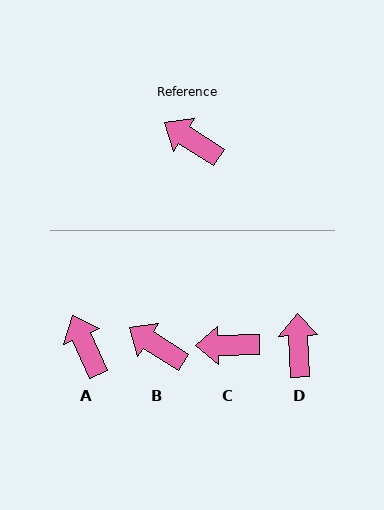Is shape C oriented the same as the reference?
No, it is off by about 34 degrees.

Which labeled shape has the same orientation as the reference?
B.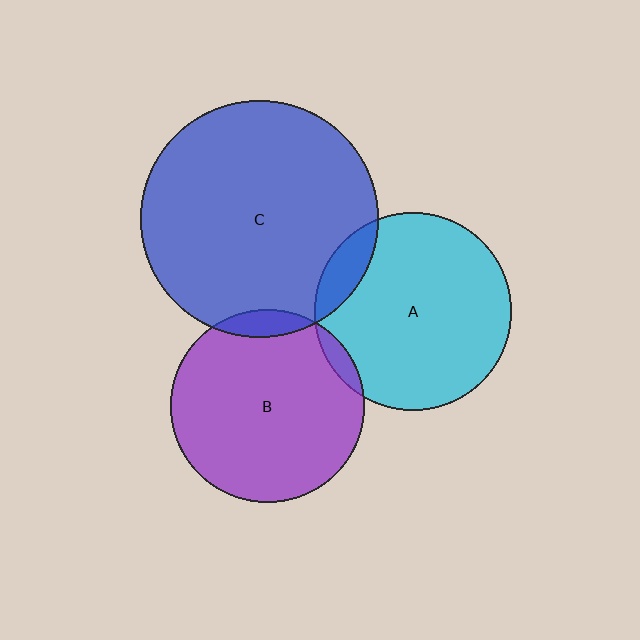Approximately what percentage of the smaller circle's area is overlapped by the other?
Approximately 10%.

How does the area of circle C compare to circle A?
Approximately 1.4 times.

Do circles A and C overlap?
Yes.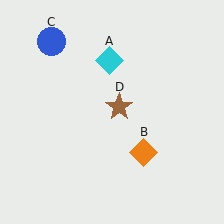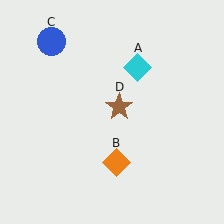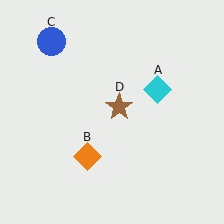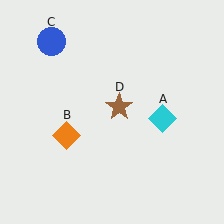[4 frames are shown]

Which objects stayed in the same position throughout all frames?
Blue circle (object C) and brown star (object D) remained stationary.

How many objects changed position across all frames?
2 objects changed position: cyan diamond (object A), orange diamond (object B).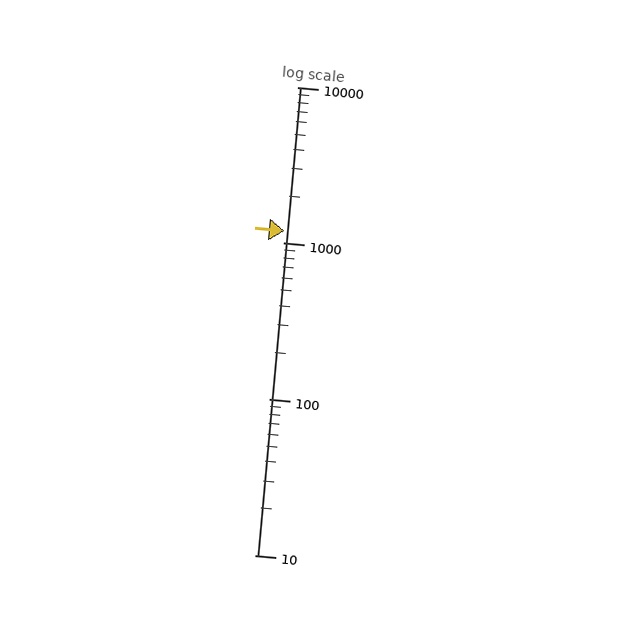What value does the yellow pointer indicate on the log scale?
The pointer indicates approximately 1200.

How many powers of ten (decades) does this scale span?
The scale spans 3 decades, from 10 to 10000.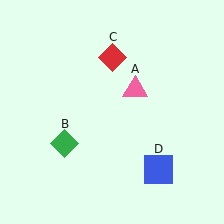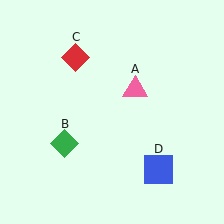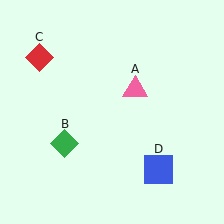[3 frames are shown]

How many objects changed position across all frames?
1 object changed position: red diamond (object C).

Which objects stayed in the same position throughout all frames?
Pink triangle (object A) and green diamond (object B) and blue square (object D) remained stationary.